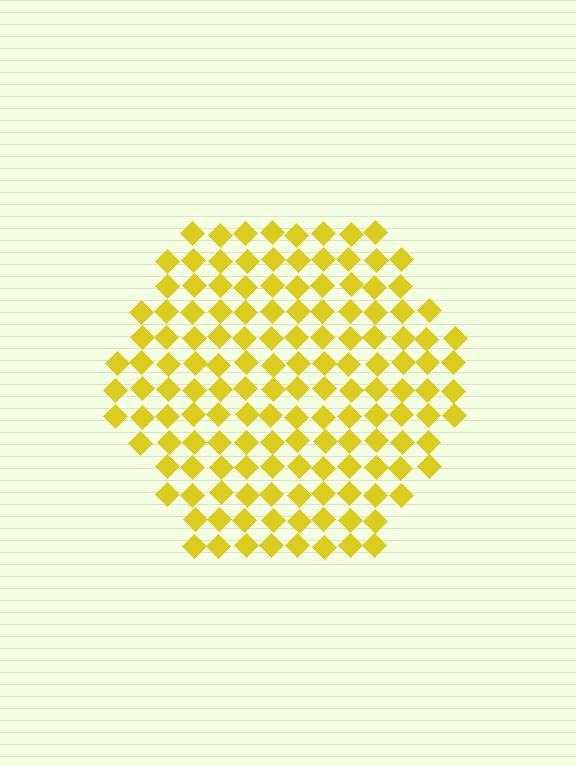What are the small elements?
The small elements are diamonds.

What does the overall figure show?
The overall figure shows a hexagon.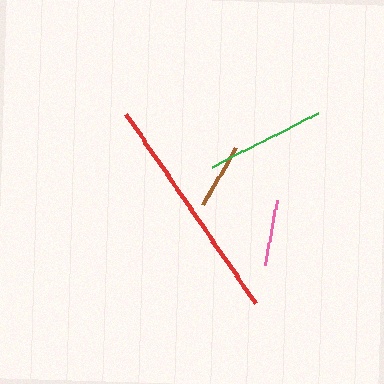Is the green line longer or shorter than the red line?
The red line is longer than the green line.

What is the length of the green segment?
The green segment is approximately 119 pixels long.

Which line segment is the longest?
The red line is the longest at approximately 229 pixels.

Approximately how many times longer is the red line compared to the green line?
The red line is approximately 1.9 times the length of the green line.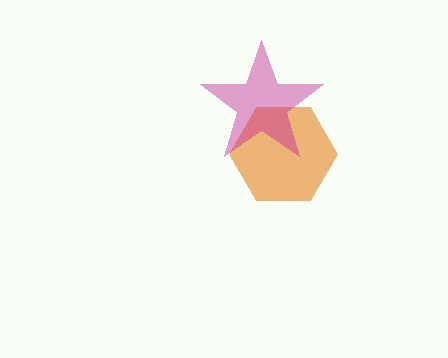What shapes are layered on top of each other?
The layered shapes are: an orange hexagon, a magenta star.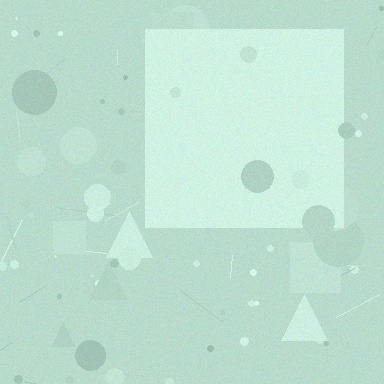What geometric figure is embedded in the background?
A square is embedded in the background.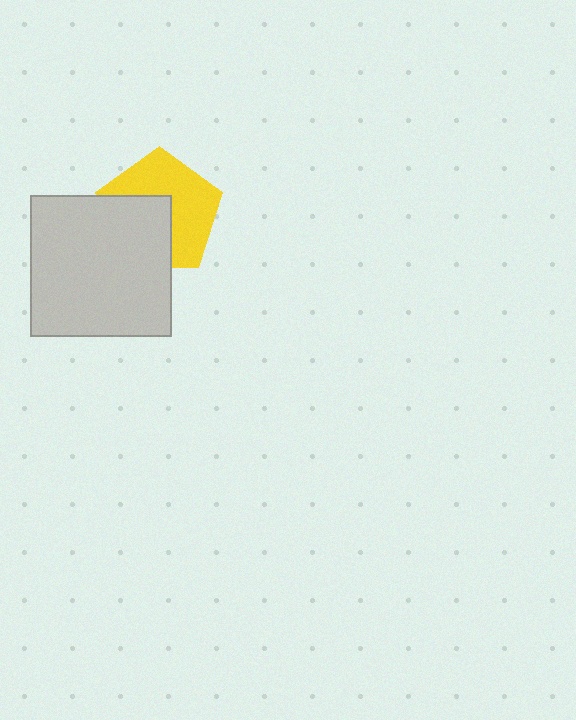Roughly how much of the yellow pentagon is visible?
About half of it is visible (roughly 57%).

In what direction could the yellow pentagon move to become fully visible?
The yellow pentagon could move toward the upper-right. That would shift it out from behind the light gray square entirely.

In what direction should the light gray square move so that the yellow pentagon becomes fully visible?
The light gray square should move toward the lower-left. That is the shortest direction to clear the overlap and leave the yellow pentagon fully visible.